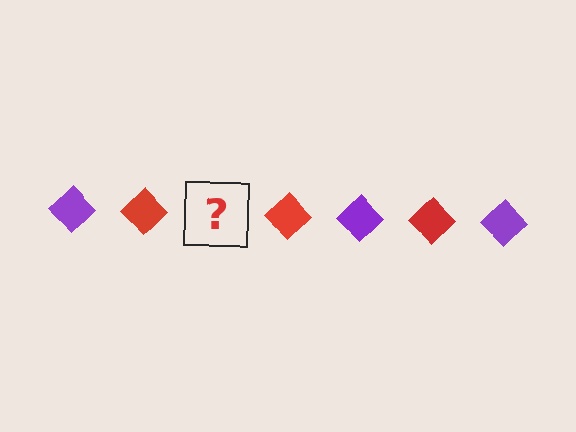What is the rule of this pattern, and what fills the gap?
The rule is that the pattern cycles through purple, red diamonds. The gap should be filled with a purple diamond.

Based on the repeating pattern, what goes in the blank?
The blank should be a purple diamond.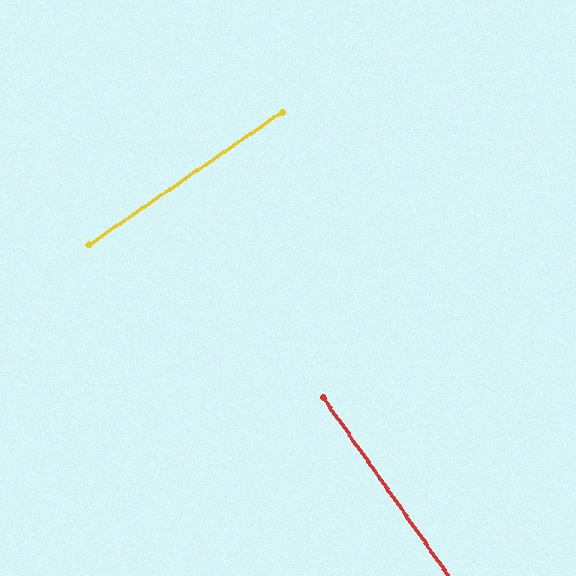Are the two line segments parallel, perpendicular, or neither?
Perpendicular — they meet at approximately 89°.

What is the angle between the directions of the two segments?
Approximately 89 degrees.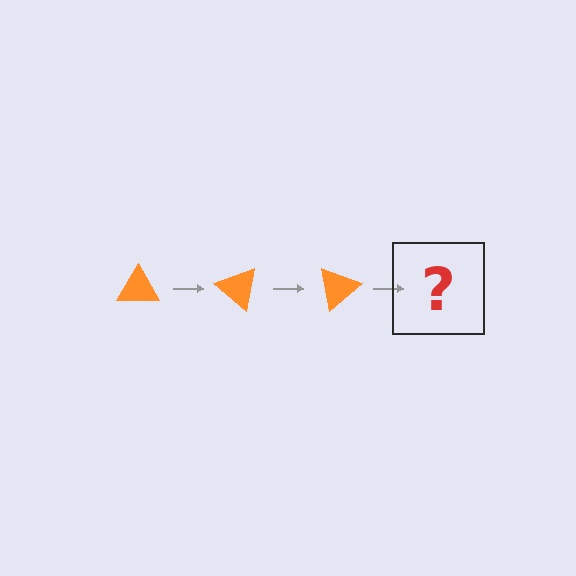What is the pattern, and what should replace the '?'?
The pattern is that the triangle rotates 40 degrees each step. The '?' should be an orange triangle rotated 120 degrees.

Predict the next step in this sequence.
The next step is an orange triangle rotated 120 degrees.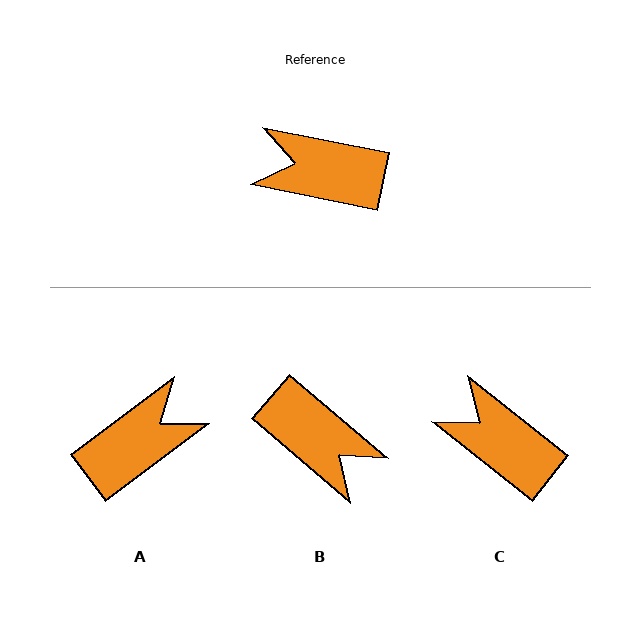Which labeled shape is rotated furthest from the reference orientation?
B, about 151 degrees away.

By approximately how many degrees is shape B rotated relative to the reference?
Approximately 151 degrees counter-clockwise.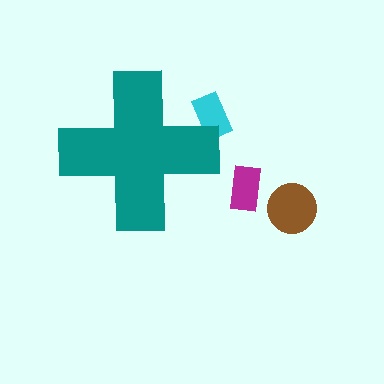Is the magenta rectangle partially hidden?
No, the magenta rectangle is fully visible.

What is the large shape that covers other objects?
A teal cross.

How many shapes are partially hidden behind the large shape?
1 shape is partially hidden.